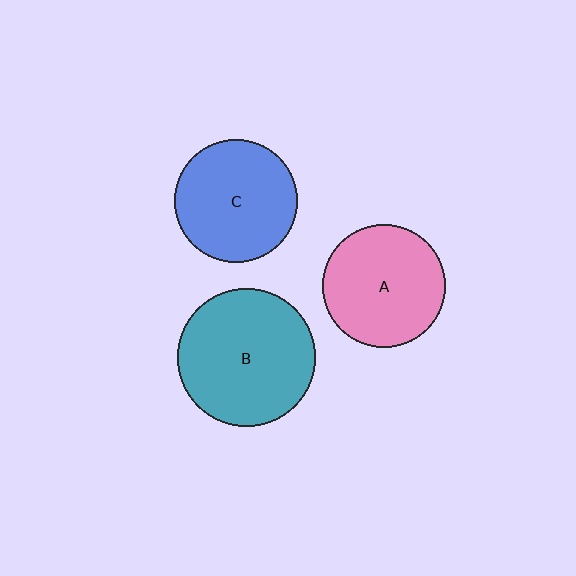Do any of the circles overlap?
No, none of the circles overlap.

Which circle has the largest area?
Circle B (teal).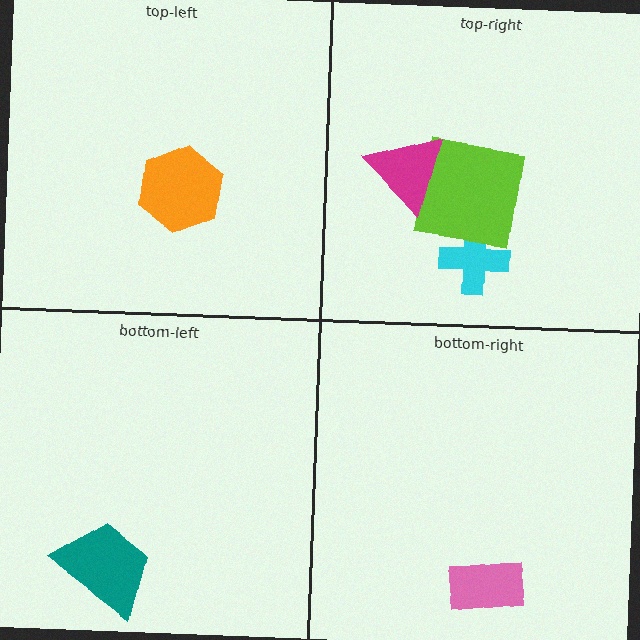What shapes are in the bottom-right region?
The pink rectangle.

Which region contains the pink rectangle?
The bottom-right region.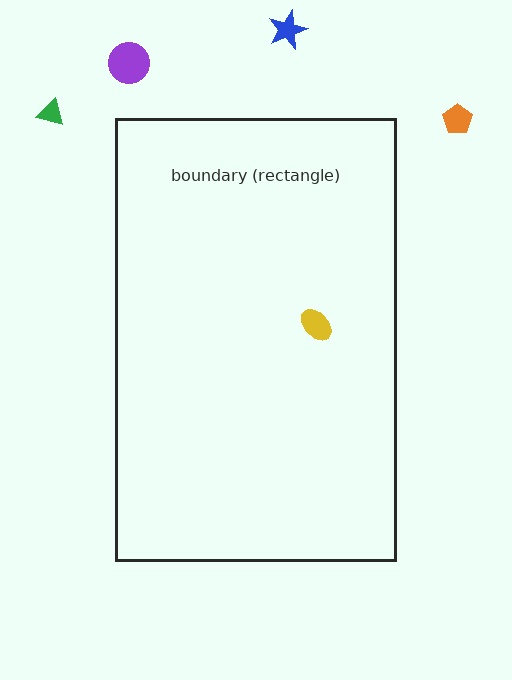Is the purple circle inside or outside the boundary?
Outside.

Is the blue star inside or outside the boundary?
Outside.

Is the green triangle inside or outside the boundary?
Outside.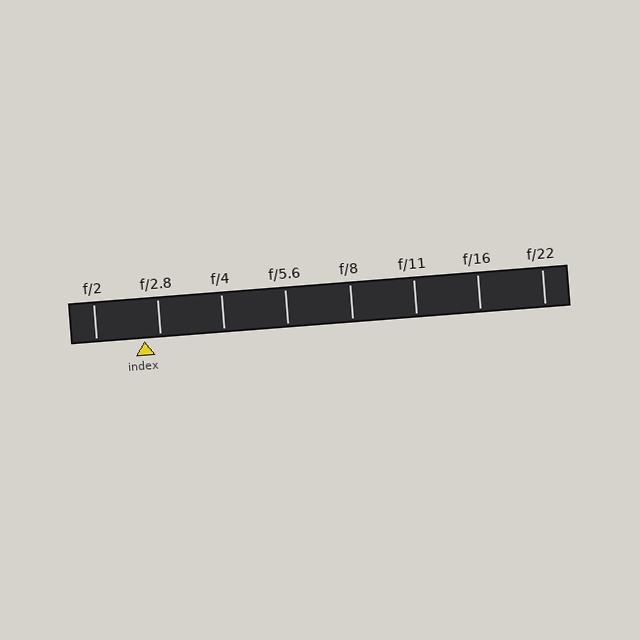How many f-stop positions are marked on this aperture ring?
There are 8 f-stop positions marked.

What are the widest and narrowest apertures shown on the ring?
The widest aperture shown is f/2 and the narrowest is f/22.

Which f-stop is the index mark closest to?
The index mark is closest to f/2.8.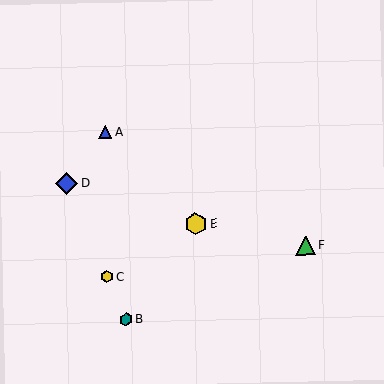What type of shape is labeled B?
Shape B is a teal hexagon.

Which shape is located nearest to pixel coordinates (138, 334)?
The teal hexagon (labeled B) at (126, 319) is nearest to that location.